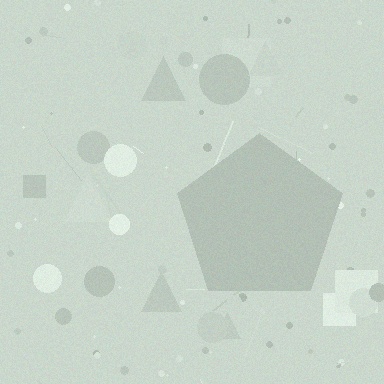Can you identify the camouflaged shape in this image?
The camouflaged shape is a pentagon.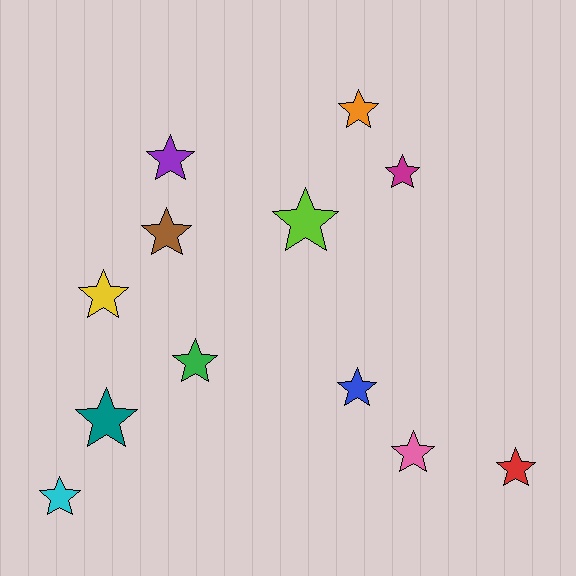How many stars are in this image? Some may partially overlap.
There are 12 stars.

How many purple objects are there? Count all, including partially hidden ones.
There is 1 purple object.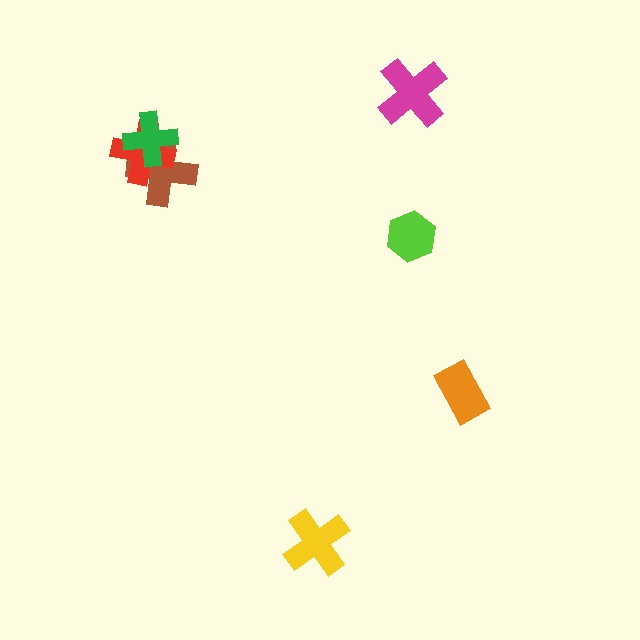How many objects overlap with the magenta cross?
0 objects overlap with the magenta cross.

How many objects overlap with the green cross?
2 objects overlap with the green cross.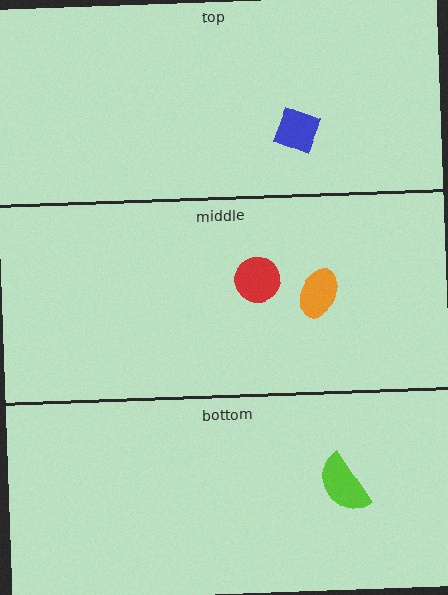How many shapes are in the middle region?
2.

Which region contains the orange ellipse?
The middle region.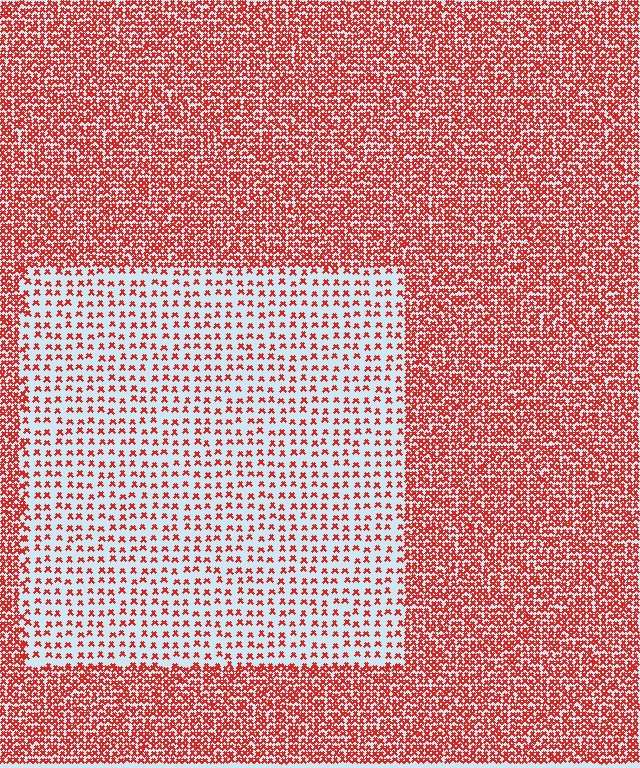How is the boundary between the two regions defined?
The boundary is defined by a change in element density (approximately 2.7x ratio). All elements are the same color, size, and shape.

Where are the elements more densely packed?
The elements are more densely packed outside the rectangle boundary.